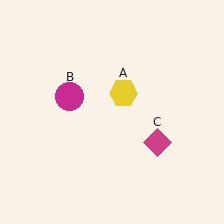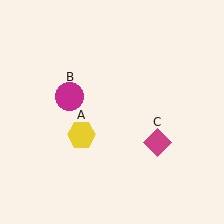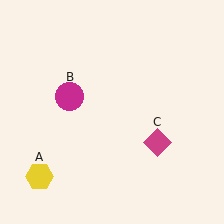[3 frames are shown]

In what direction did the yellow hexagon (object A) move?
The yellow hexagon (object A) moved down and to the left.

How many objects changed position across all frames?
1 object changed position: yellow hexagon (object A).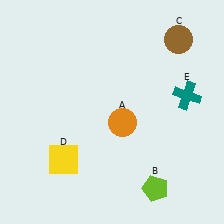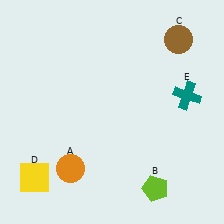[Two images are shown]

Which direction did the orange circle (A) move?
The orange circle (A) moved left.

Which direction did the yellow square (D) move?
The yellow square (D) moved left.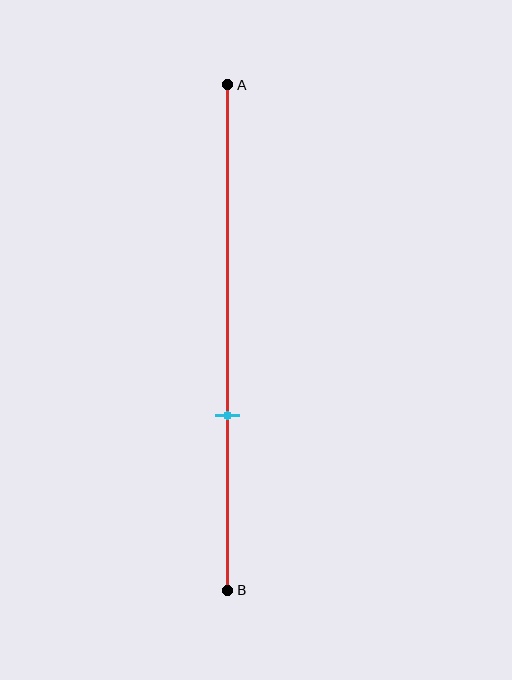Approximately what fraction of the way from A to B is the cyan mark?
The cyan mark is approximately 65% of the way from A to B.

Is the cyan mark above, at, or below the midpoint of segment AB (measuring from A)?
The cyan mark is below the midpoint of segment AB.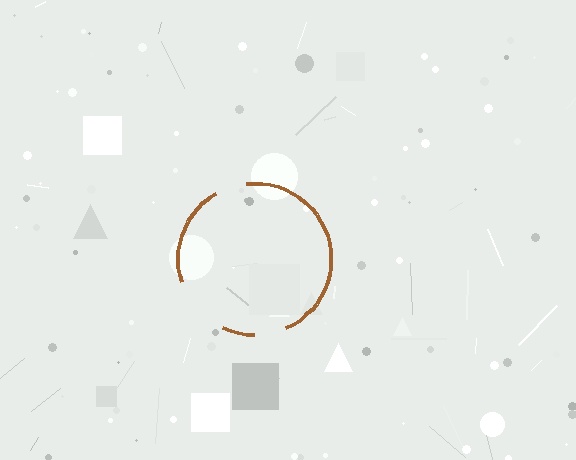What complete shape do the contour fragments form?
The contour fragments form a circle.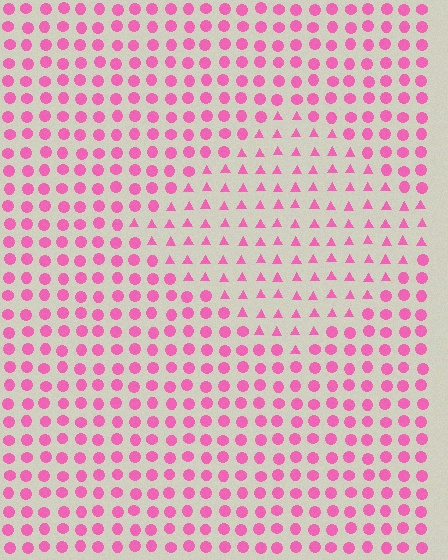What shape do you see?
I see a diamond.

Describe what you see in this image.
The image is filled with small pink elements arranged in a uniform grid. A diamond-shaped region contains triangles, while the surrounding area contains circles. The boundary is defined purely by the change in element shape.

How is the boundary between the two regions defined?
The boundary is defined by a change in element shape: triangles inside vs. circles outside. All elements share the same color and spacing.